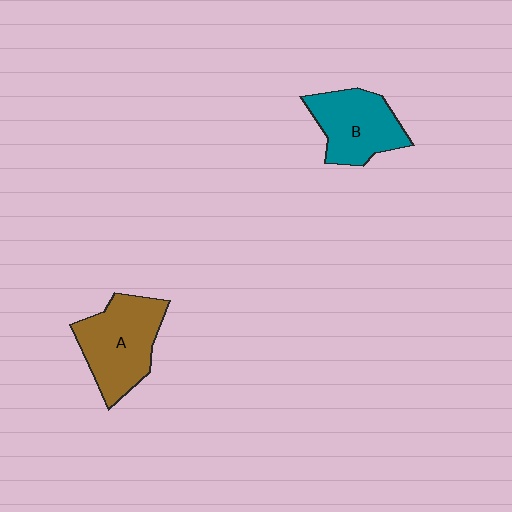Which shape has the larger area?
Shape A (brown).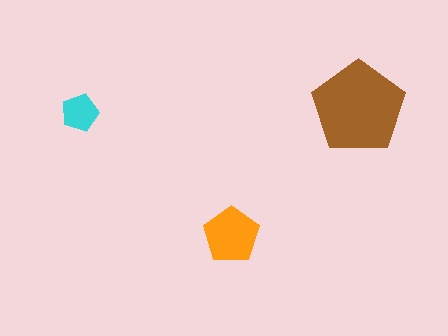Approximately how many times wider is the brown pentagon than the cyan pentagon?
About 2.5 times wider.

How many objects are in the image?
There are 3 objects in the image.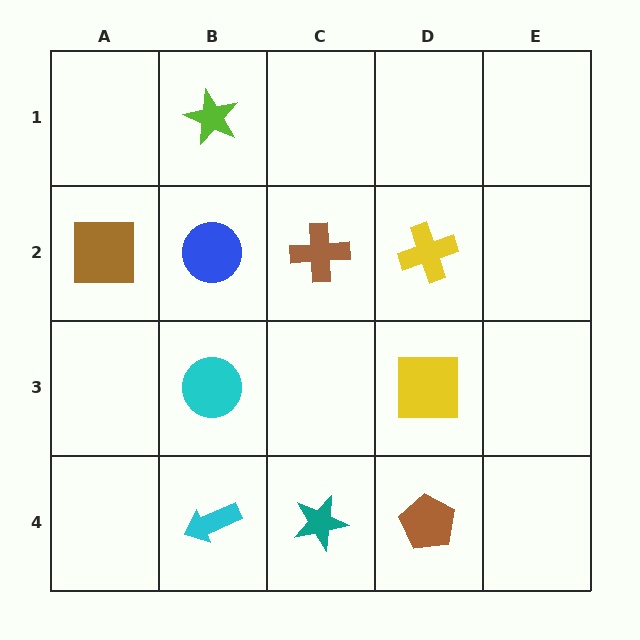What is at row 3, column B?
A cyan circle.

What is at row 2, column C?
A brown cross.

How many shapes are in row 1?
1 shape.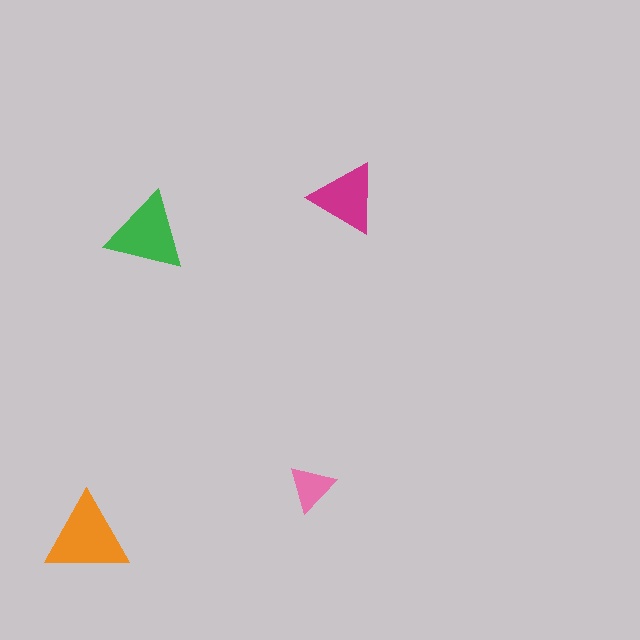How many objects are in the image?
There are 4 objects in the image.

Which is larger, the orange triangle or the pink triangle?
The orange one.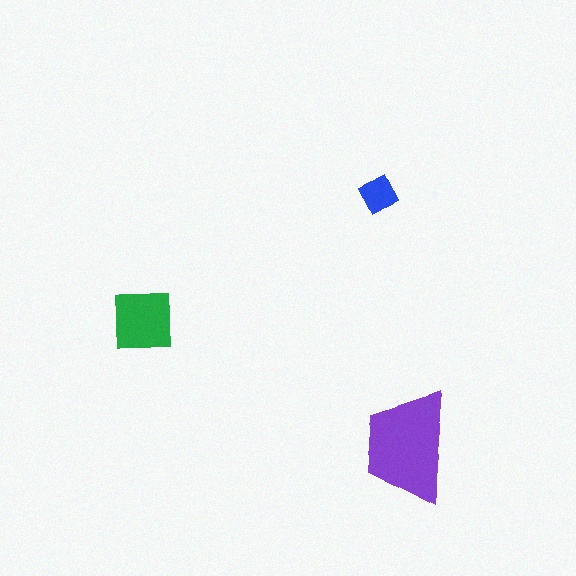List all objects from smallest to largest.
The blue diamond, the green square, the purple trapezoid.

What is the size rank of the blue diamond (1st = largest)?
3rd.